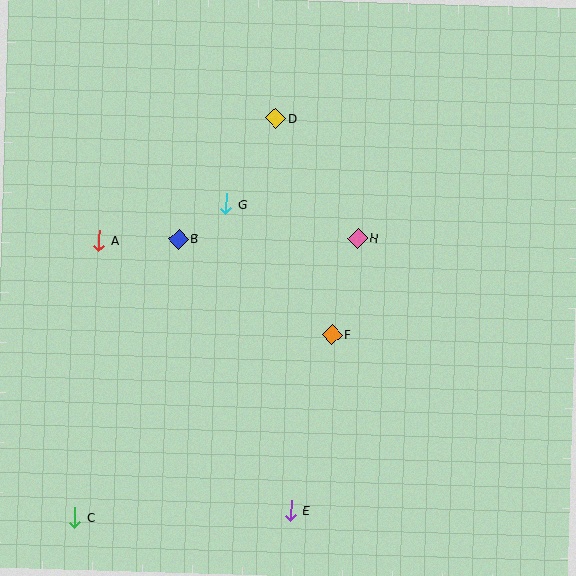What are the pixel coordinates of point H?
Point H is at (358, 239).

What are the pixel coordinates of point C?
Point C is at (75, 518).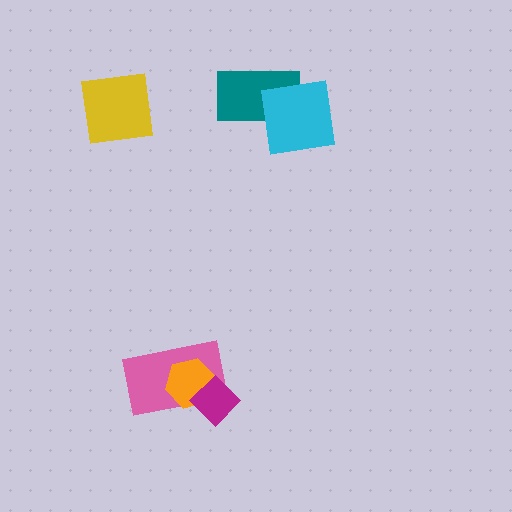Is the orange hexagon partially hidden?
Yes, it is partially covered by another shape.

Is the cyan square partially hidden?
No, no other shape covers it.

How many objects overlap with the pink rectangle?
2 objects overlap with the pink rectangle.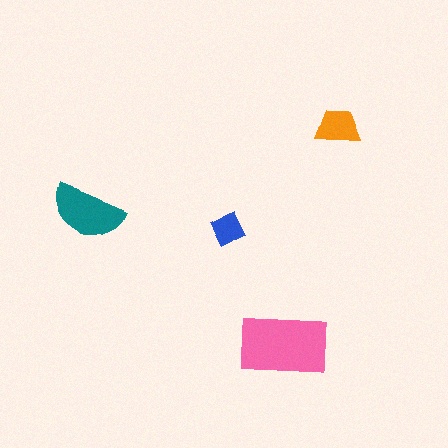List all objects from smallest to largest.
The blue square, the orange trapezoid, the teal semicircle, the pink rectangle.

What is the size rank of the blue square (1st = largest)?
4th.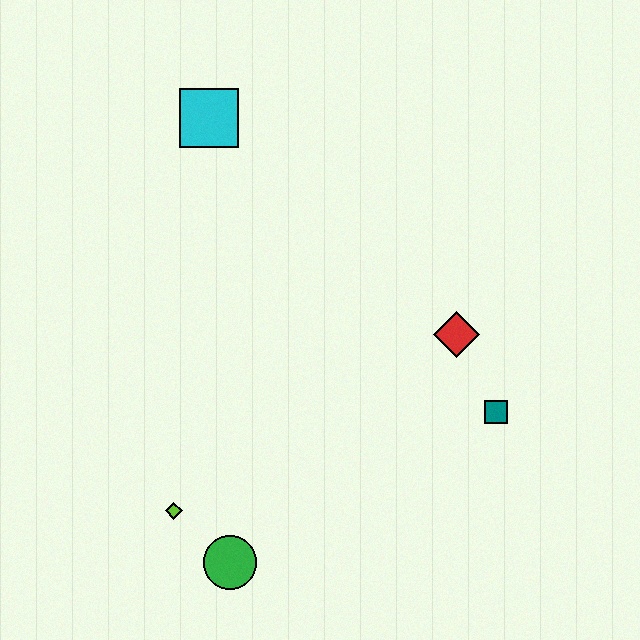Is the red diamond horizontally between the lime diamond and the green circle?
No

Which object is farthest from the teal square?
The cyan square is farthest from the teal square.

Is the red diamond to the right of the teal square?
No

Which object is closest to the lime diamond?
The green circle is closest to the lime diamond.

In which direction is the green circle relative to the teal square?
The green circle is to the left of the teal square.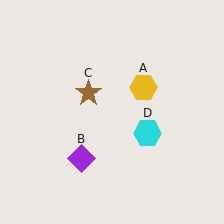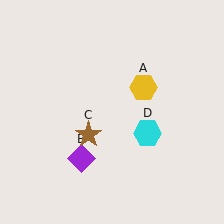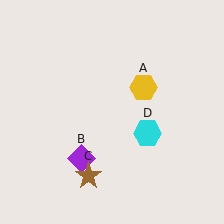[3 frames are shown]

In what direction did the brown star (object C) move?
The brown star (object C) moved down.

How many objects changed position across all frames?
1 object changed position: brown star (object C).